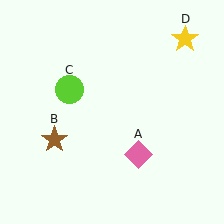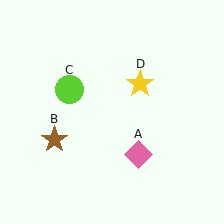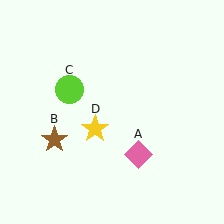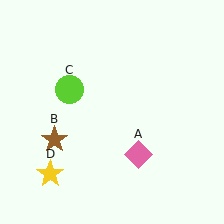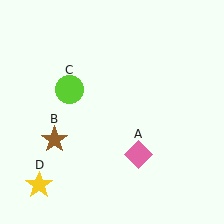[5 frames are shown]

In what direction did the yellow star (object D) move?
The yellow star (object D) moved down and to the left.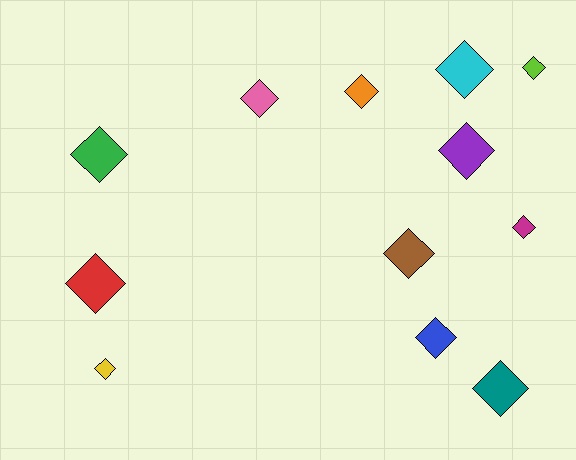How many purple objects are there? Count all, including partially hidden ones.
There is 1 purple object.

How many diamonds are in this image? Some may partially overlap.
There are 12 diamonds.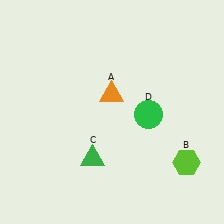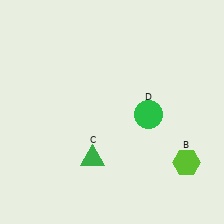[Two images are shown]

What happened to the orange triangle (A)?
The orange triangle (A) was removed in Image 2. It was in the top-left area of Image 1.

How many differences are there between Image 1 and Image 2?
There is 1 difference between the two images.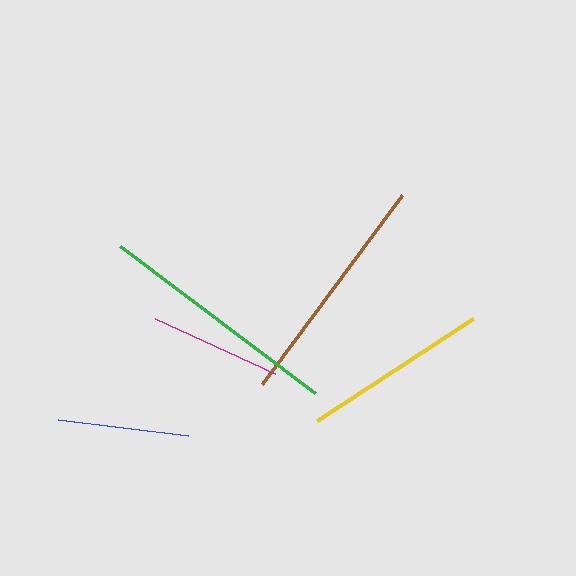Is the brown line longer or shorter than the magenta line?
The brown line is longer than the magenta line.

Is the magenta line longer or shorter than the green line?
The green line is longer than the magenta line.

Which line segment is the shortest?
The blue line is the shortest at approximately 130 pixels.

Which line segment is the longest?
The green line is the longest at approximately 244 pixels.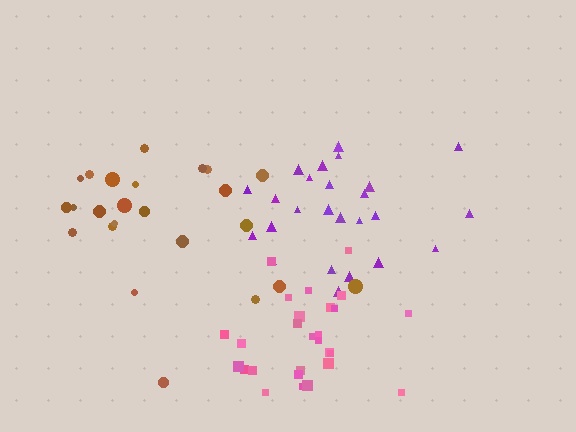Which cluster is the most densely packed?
Pink.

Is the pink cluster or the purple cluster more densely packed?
Pink.